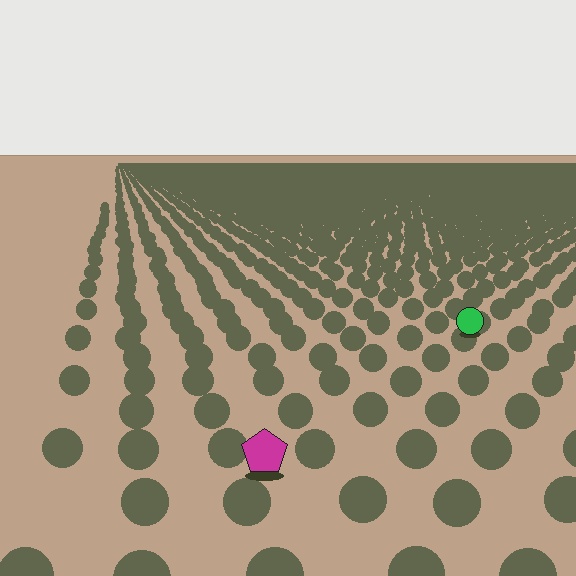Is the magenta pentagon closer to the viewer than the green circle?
Yes. The magenta pentagon is closer — you can tell from the texture gradient: the ground texture is coarser near it.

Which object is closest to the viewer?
The magenta pentagon is closest. The texture marks near it are larger and more spread out.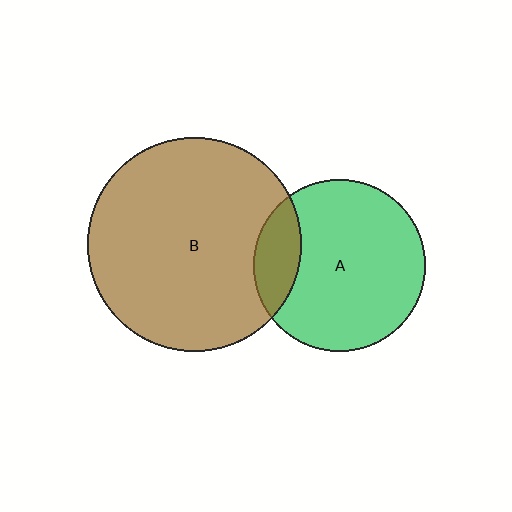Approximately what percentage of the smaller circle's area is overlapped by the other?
Approximately 15%.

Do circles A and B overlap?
Yes.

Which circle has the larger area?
Circle B (brown).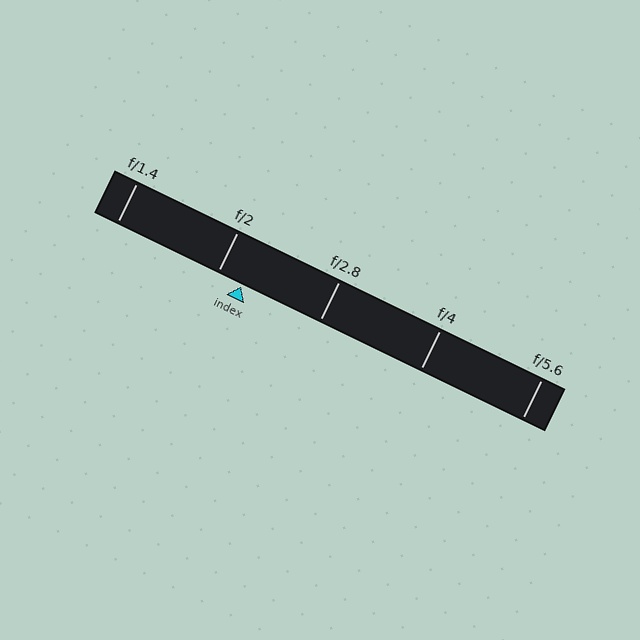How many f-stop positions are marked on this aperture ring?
There are 5 f-stop positions marked.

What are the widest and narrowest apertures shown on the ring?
The widest aperture shown is f/1.4 and the narrowest is f/5.6.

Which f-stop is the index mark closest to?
The index mark is closest to f/2.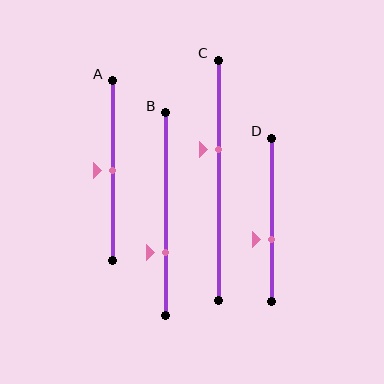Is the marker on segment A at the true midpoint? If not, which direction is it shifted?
Yes, the marker on segment A is at the true midpoint.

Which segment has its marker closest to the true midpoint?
Segment A has its marker closest to the true midpoint.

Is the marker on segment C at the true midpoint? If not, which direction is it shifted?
No, the marker on segment C is shifted upward by about 13% of the segment length.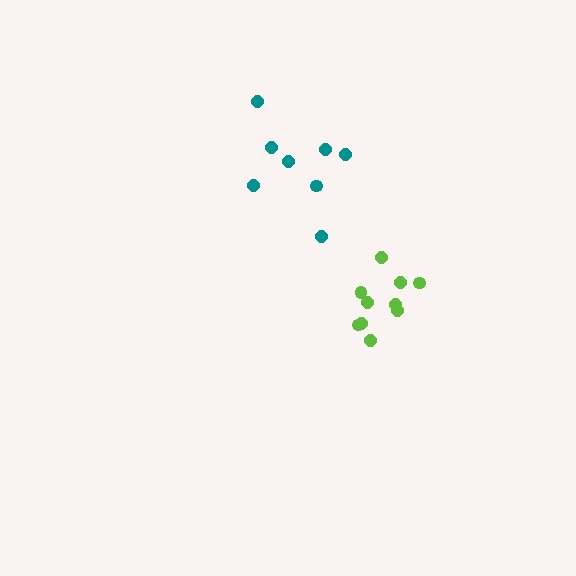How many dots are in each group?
Group 1: 8 dots, Group 2: 10 dots (18 total).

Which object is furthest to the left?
The teal cluster is leftmost.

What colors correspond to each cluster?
The clusters are colored: teal, lime.